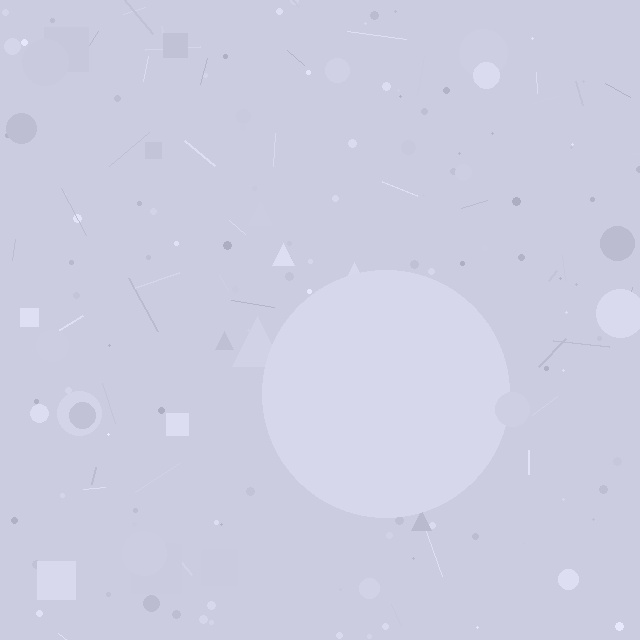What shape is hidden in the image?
A circle is hidden in the image.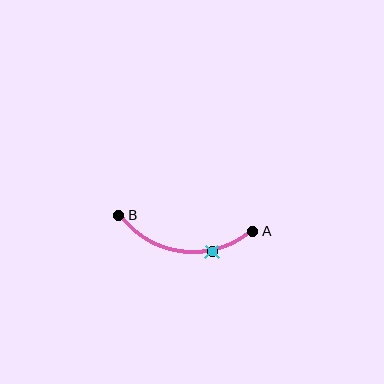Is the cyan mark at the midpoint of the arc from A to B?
No. The cyan mark lies on the arc but is closer to endpoint A. The arc midpoint would be at the point on the curve equidistant along the arc from both A and B.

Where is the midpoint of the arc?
The arc midpoint is the point on the curve farthest from the straight line joining A and B. It sits below that line.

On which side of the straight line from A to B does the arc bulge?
The arc bulges below the straight line connecting A and B.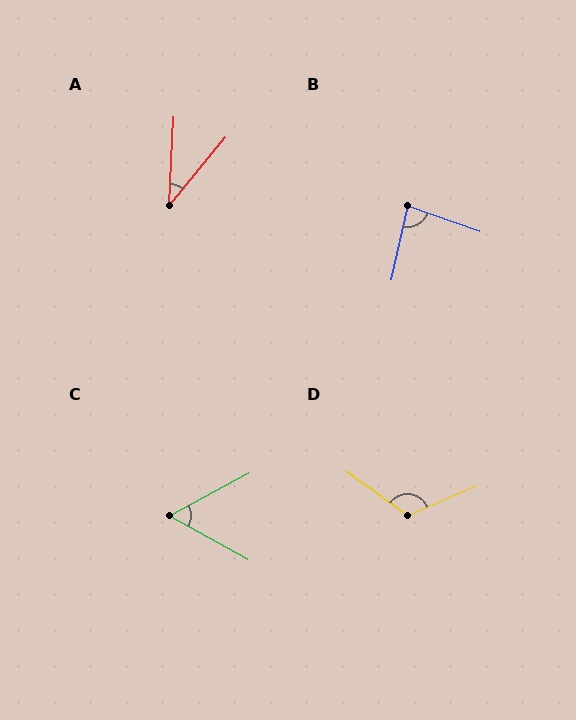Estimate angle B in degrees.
Approximately 82 degrees.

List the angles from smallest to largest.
A (37°), C (57°), B (82°), D (121°).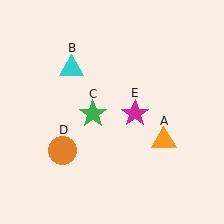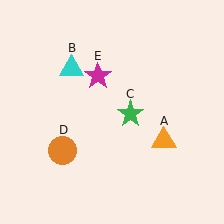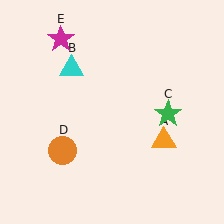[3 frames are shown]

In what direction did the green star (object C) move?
The green star (object C) moved right.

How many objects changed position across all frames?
2 objects changed position: green star (object C), magenta star (object E).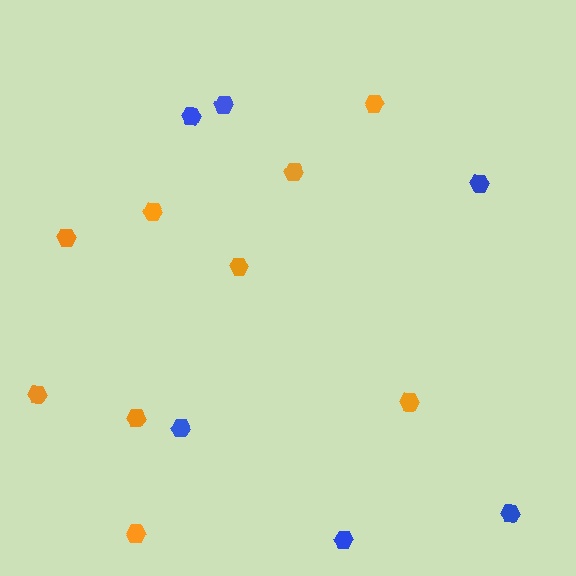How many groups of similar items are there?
There are 2 groups: one group of blue hexagons (6) and one group of orange hexagons (9).